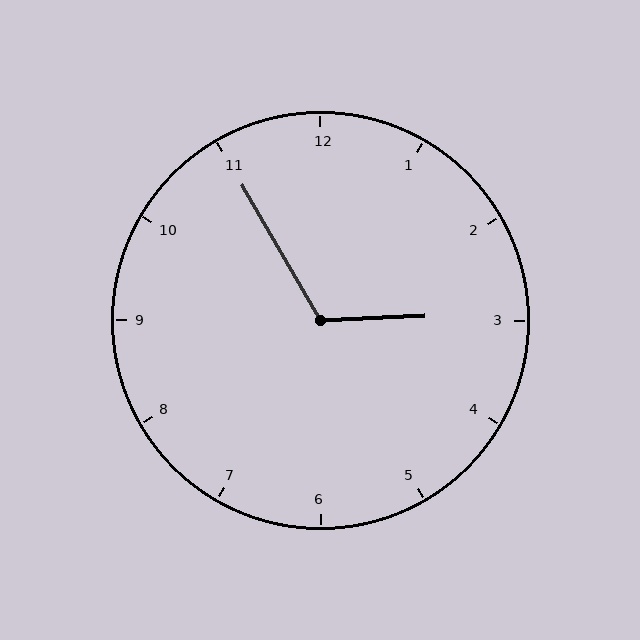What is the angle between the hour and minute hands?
Approximately 118 degrees.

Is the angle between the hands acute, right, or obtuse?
It is obtuse.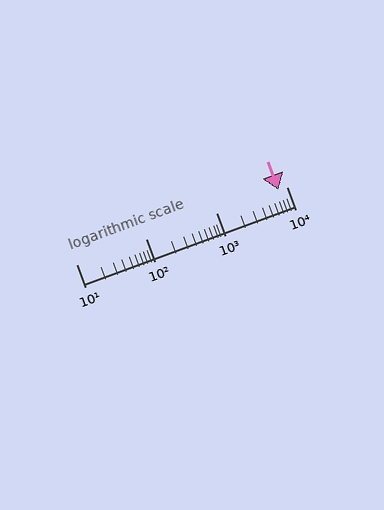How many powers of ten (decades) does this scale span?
The scale spans 3 decades, from 10 to 10000.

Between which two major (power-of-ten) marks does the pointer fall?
The pointer is between 1000 and 10000.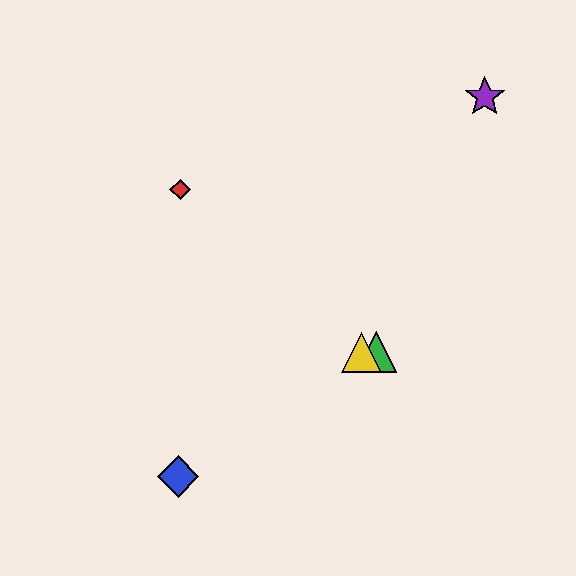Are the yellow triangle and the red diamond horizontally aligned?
No, the yellow triangle is at y≈352 and the red diamond is at y≈189.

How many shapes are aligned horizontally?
2 shapes (the green triangle, the yellow triangle) are aligned horizontally.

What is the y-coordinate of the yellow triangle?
The yellow triangle is at y≈352.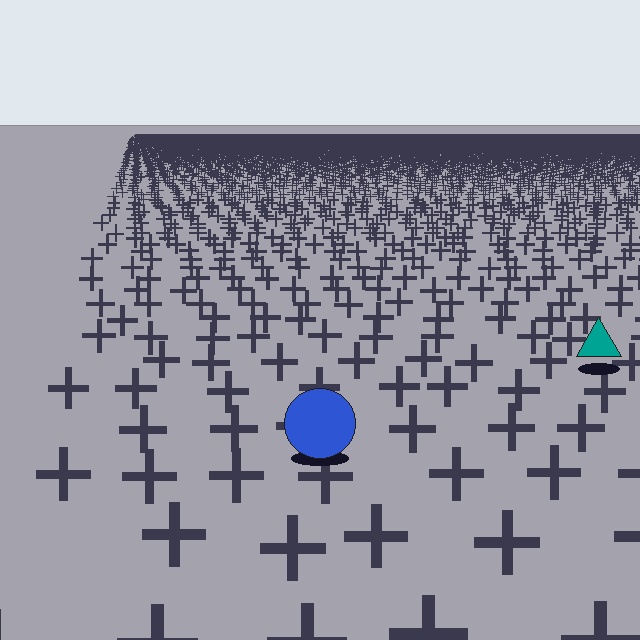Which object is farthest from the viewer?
The teal triangle is farthest from the viewer. It appears smaller and the ground texture around it is denser.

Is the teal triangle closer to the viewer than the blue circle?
No. The blue circle is closer — you can tell from the texture gradient: the ground texture is coarser near it.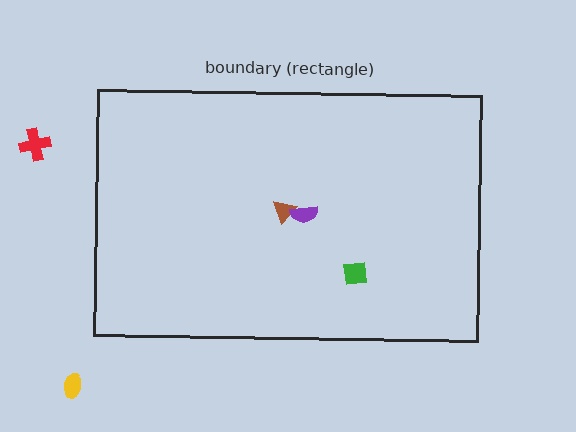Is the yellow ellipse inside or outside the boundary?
Outside.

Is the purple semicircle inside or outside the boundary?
Inside.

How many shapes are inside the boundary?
3 inside, 2 outside.